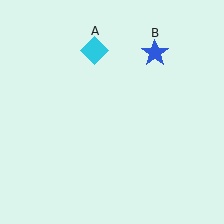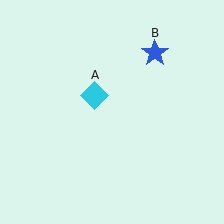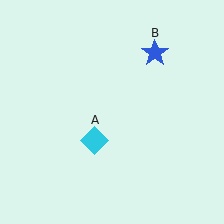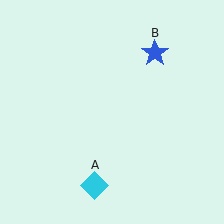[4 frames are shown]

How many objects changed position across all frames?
1 object changed position: cyan diamond (object A).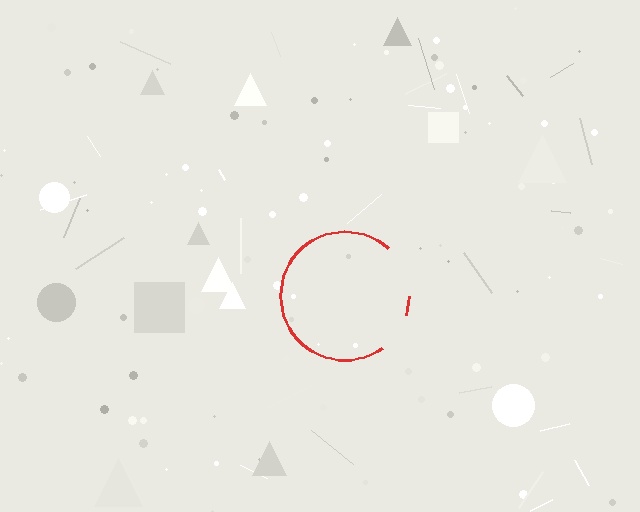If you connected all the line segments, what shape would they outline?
They would outline a circle.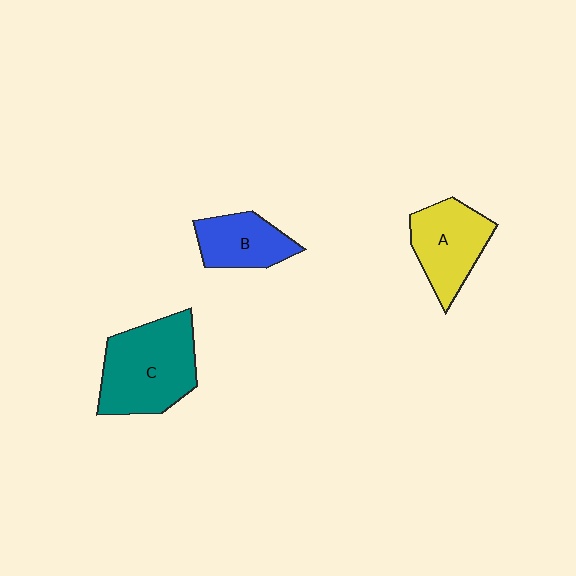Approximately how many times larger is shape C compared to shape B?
Approximately 1.8 times.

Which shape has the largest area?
Shape C (teal).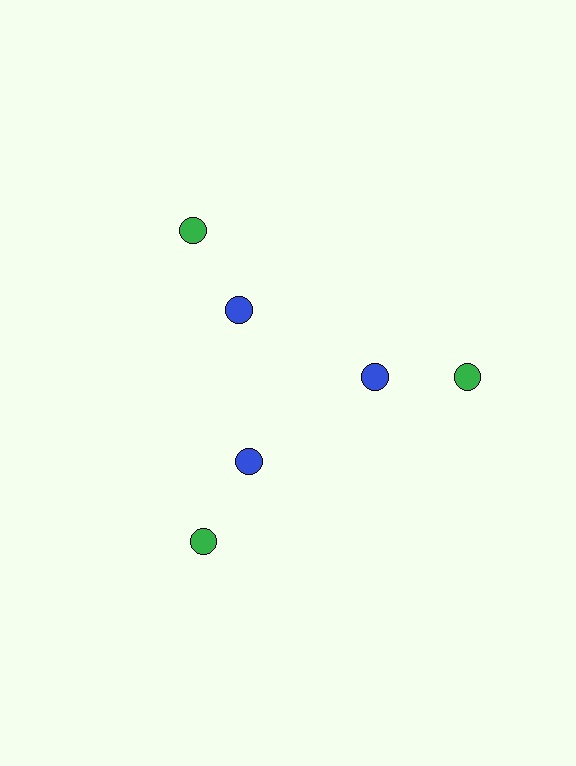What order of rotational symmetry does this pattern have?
This pattern has 3-fold rotational symmetry.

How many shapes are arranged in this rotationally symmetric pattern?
There are 6 shapes, arranged in 3 groups of 2.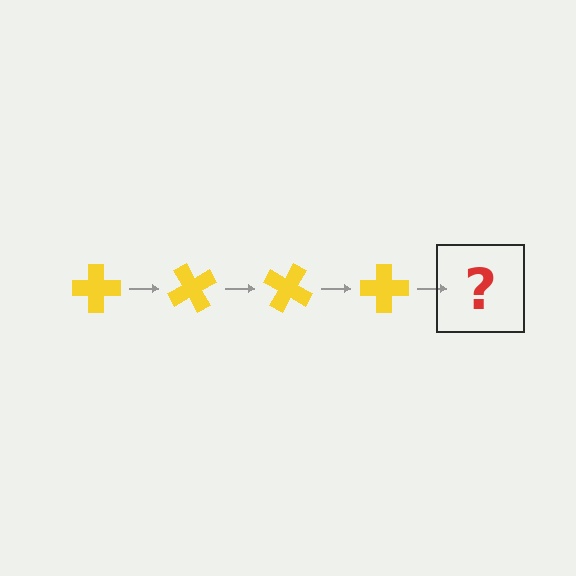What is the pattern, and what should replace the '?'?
The pattern is that the cross rotates 60 degrees each step. The '?' should be a yellow cross rotated 240 degrees.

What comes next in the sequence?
The next element should be a yellow cross rotated 240 degrees.